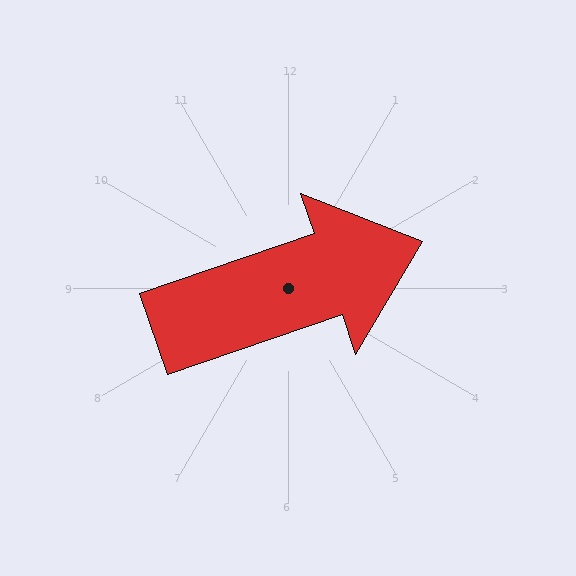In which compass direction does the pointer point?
East.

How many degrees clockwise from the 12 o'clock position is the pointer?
Approximately 71 degrees.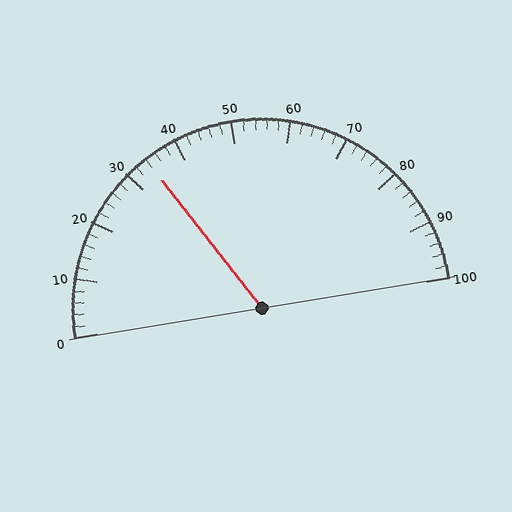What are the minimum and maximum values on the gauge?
The gauge ranges from 0 to 100.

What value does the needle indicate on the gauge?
The needle indicates approximately 34.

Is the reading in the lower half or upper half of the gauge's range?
The reading is in the lower half of the range (0 to 100).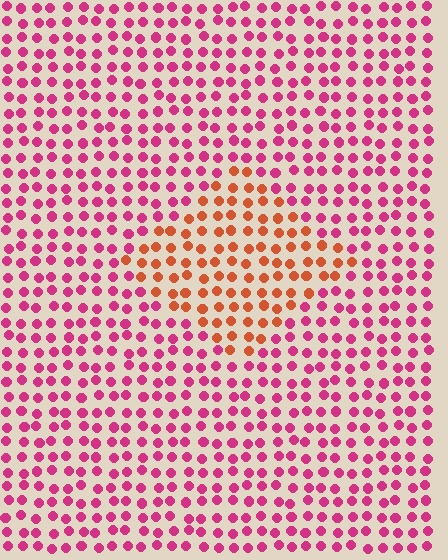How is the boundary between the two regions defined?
The boundary is defined purely by a slight shift in hue (about 45 degrees). Spacing, size, and orientation are identical on both sides.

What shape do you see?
I see a diamond.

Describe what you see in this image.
The image is filled with small magenta elements in a uniform arrangement. A diamond-shaped region is visible where the elements are tinted to a slightly different hue, forming a subtle color boundary.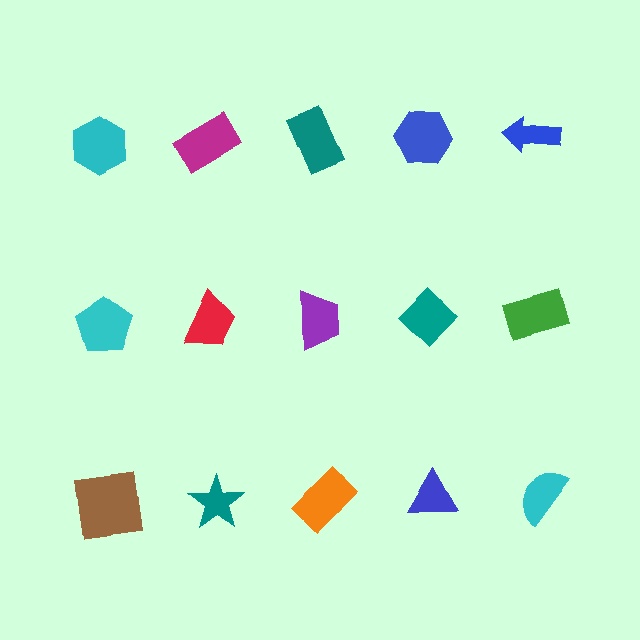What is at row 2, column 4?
A teal diamond.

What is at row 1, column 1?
A cyan hexagon.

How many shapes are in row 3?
5 shapes.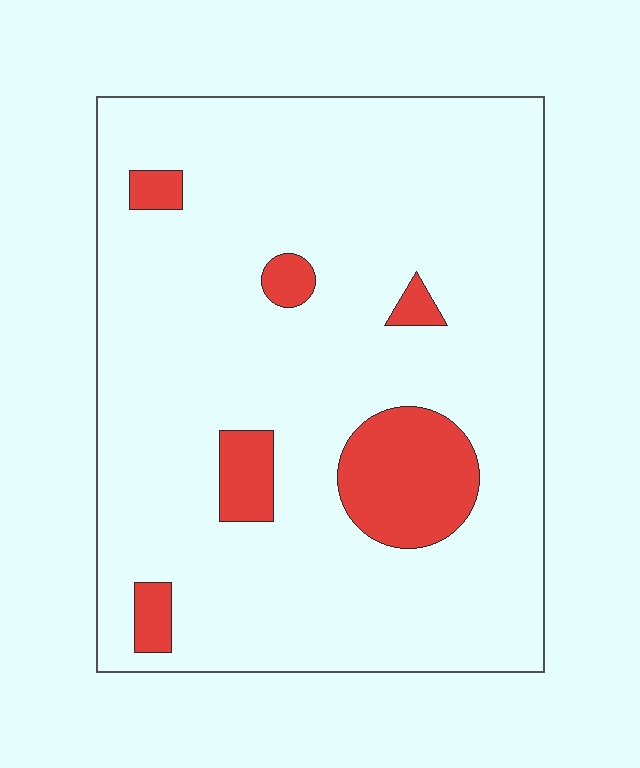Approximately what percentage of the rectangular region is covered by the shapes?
Approximately 10%.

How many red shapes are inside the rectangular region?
6.